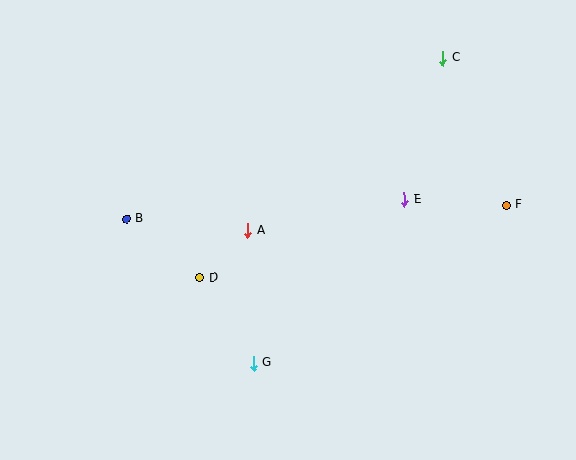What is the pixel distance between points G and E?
The distance between G and E is 223 pixels.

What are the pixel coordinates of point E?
Point E is at (405, 199).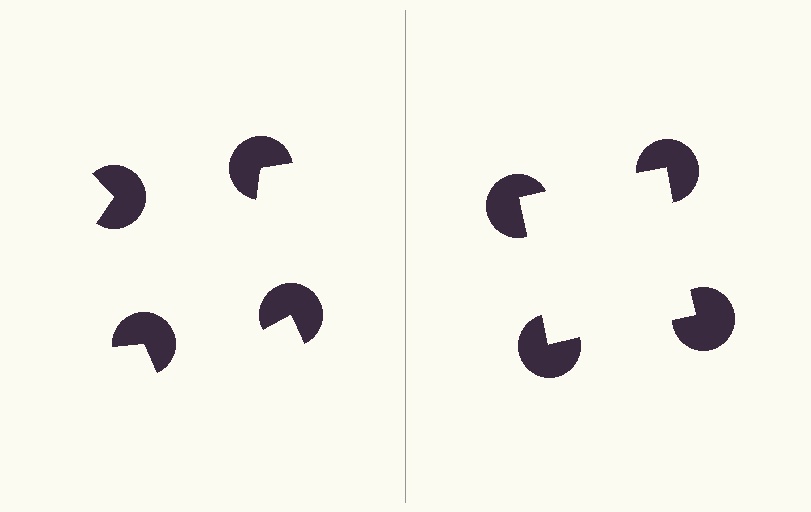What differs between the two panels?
The pac-man discs are positioned identically on both sides; only the wedge orientations differ. On the right they align to a square; on the left they are misaligned.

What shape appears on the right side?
An illusory square.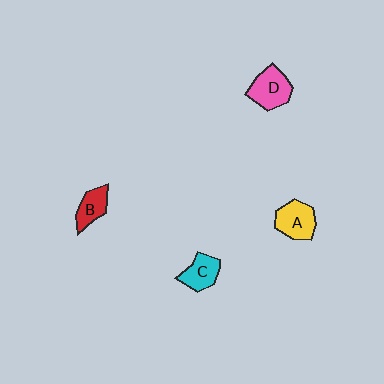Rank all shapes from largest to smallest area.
From largest to smallest: D (pink), A (yellow), C (cyan), B (red).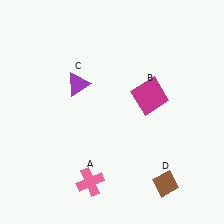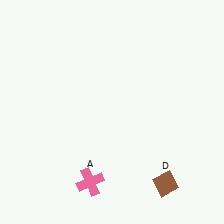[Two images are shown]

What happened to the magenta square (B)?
The magenta square (B) was removed in Image 2. It was in the top-right area of Image 1.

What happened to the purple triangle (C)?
The purple triangle (C) was removed in Image 2. It was in the top-left area of Image 1.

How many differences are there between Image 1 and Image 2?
There are 2 differences between the two images.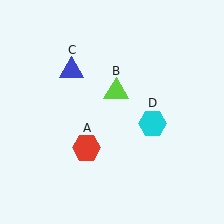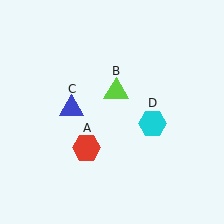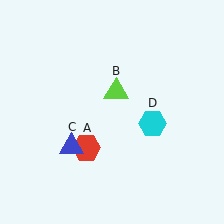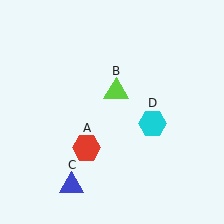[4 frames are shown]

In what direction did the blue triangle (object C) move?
The blue triangle (object C) moved down.